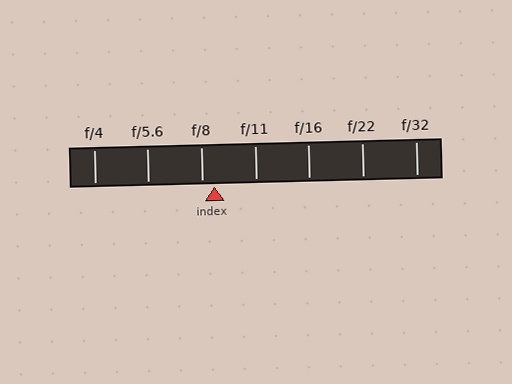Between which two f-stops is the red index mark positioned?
The index mark is between f/8 and f/11.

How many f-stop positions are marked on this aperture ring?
There are 7 f-stop positions marked.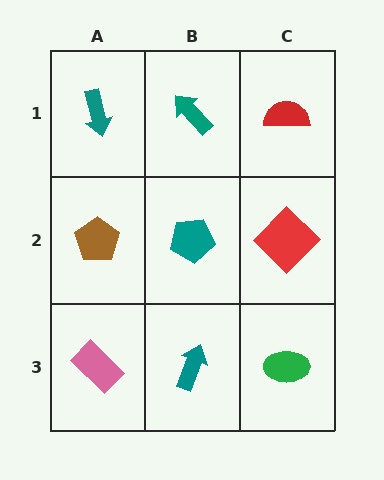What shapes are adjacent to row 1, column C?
A red diamond (row 2, column C), a teal arrow (row 1, column B).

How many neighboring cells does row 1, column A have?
2.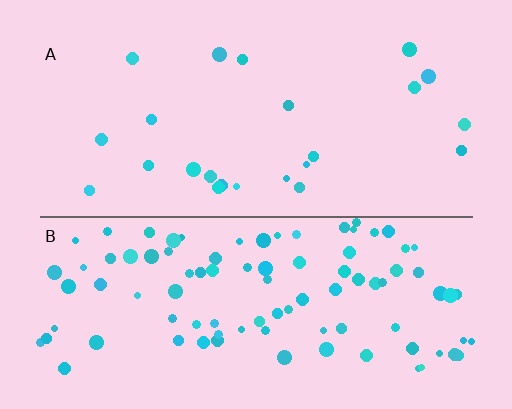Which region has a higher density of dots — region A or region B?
B (the bottom).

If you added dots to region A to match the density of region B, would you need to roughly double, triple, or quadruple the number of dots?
Approximately quadruple.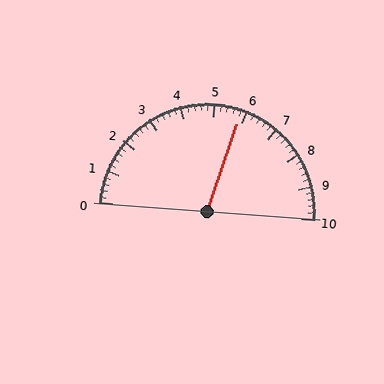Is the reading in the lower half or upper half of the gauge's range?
The reading is in the upper half of the range (0 to 10).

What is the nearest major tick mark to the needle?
The nearest major tick mark is 6.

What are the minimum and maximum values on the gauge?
The gauge ranges from 0 to 10.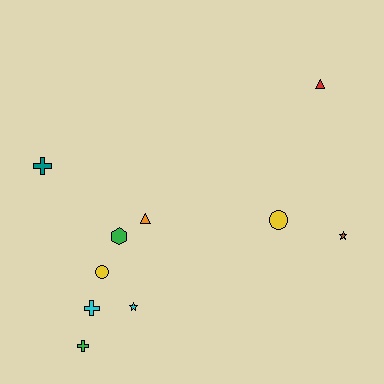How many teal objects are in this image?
There is 1 teal object.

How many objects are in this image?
There are 10 objects.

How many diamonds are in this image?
There are no diamonds.